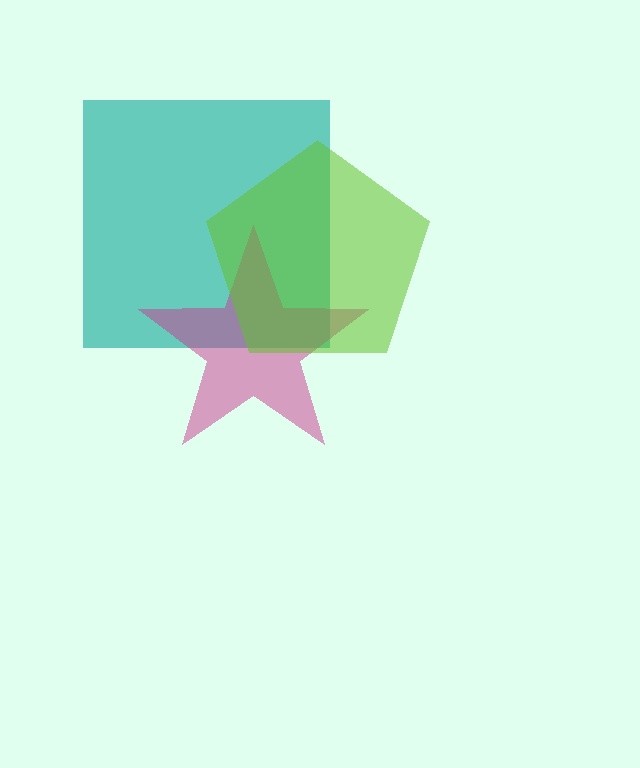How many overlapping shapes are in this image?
There are 3 overlapping shapes in the image.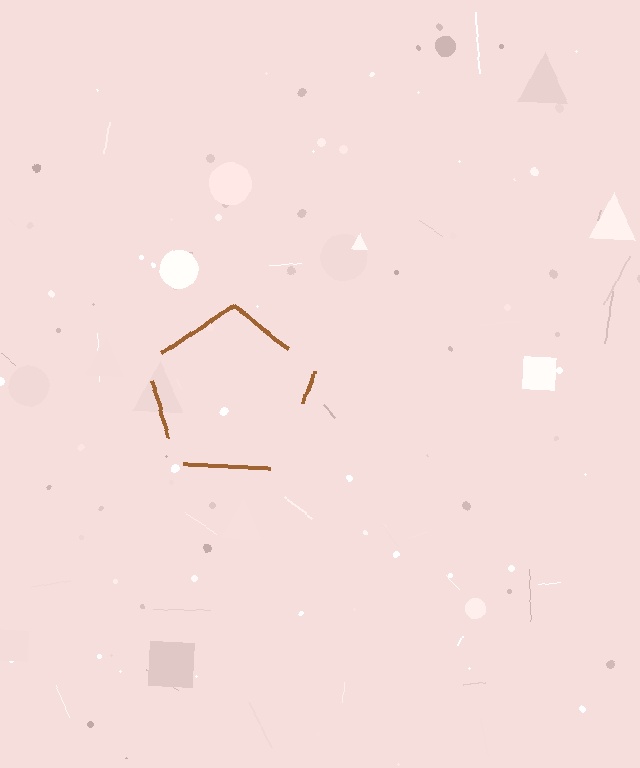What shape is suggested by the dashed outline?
The dashed outline suggests a pentagon.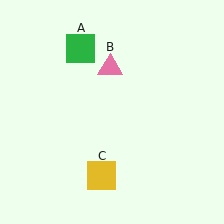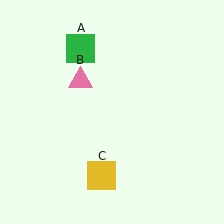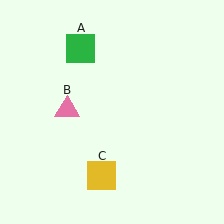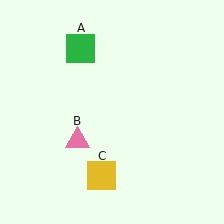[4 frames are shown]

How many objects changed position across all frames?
1 object changed position: pink triangle (object B).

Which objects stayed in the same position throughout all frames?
Green square (object A) and yellow square (object C) remained stationary.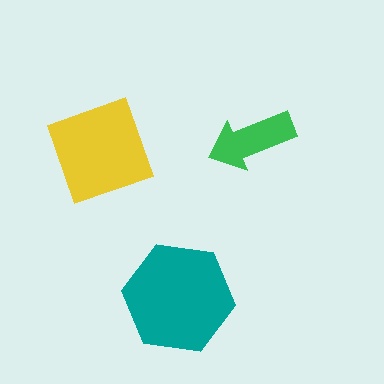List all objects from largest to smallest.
The teal hexagon, the yellow square, the green arrow.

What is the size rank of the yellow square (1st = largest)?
2nd.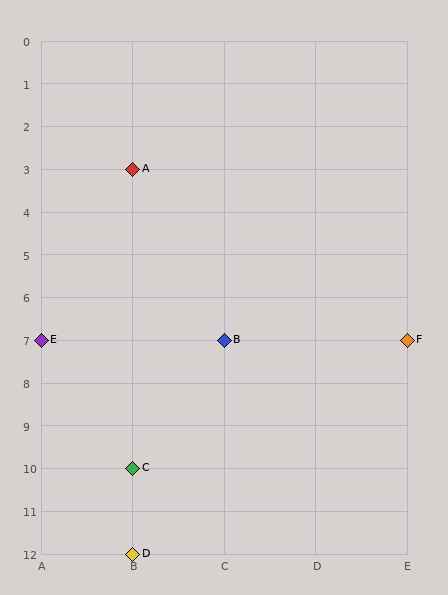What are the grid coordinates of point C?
Point C is at grid coordinates (B, 10).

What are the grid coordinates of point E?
Point E is at grid coordinates (A, 7).